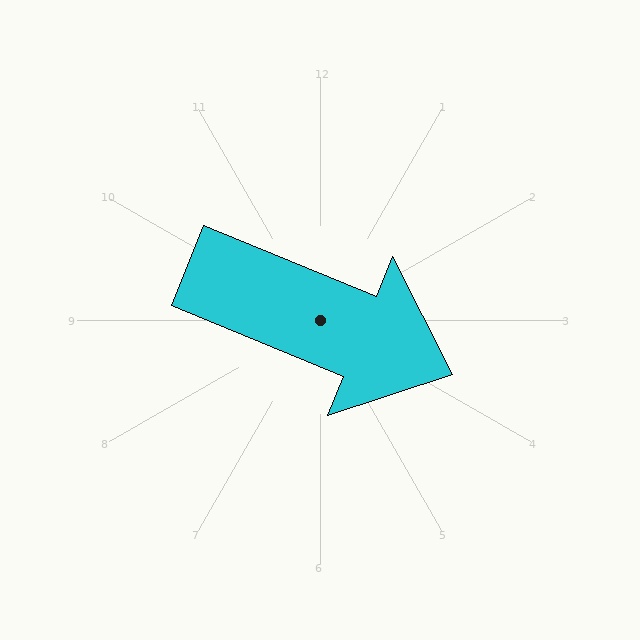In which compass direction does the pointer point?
East.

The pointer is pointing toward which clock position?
Roughly 4 o'clock.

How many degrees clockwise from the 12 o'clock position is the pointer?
Approximately 112 degrees.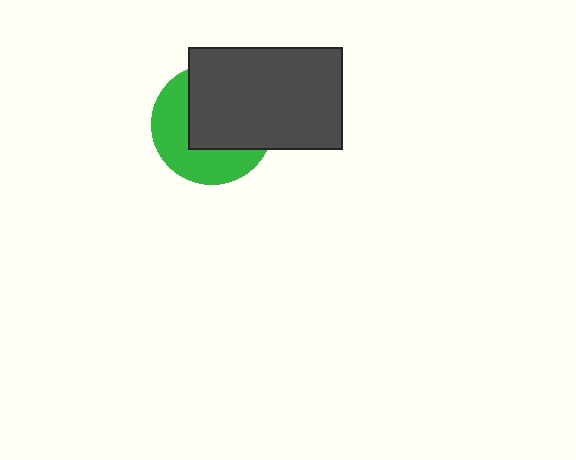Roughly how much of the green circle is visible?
A small part of it is visible (roughly 44%).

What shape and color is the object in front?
The object in front is a dark gray rectangle.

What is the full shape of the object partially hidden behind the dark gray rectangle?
The partially hidden object is a green circle.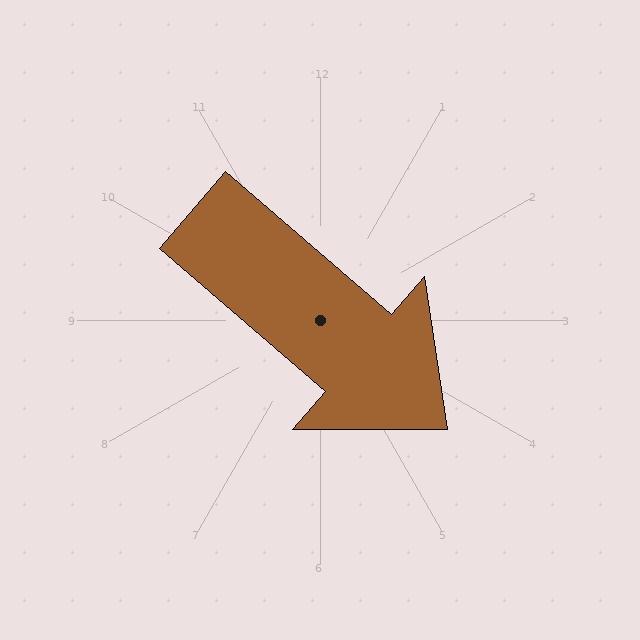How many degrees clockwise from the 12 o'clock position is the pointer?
Approximately 131 degrees.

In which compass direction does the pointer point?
Southeast.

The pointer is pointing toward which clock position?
Roughly 4 o'clock.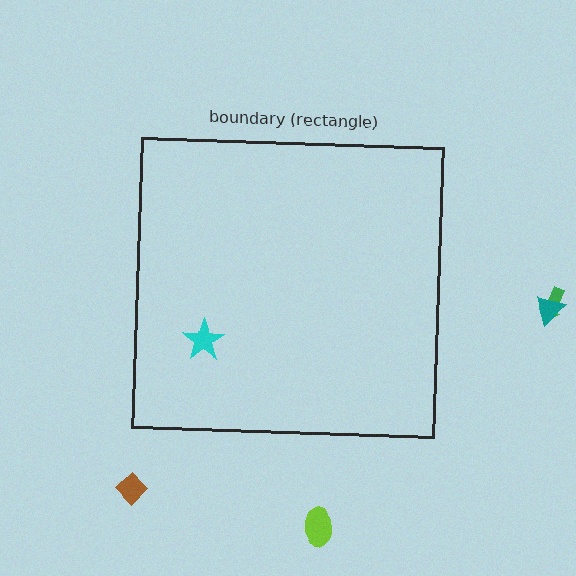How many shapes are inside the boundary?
1 inside, 4 outside.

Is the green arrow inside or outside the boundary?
Outside.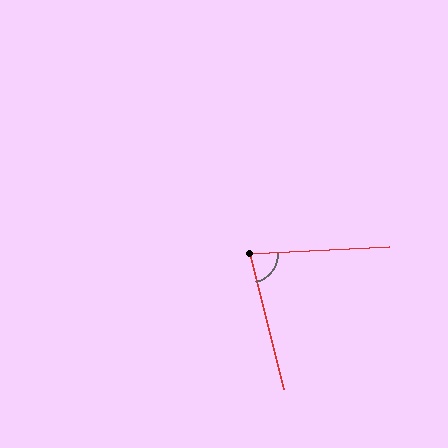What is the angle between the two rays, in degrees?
Approximately 79 degrees.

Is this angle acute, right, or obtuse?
It is acute.